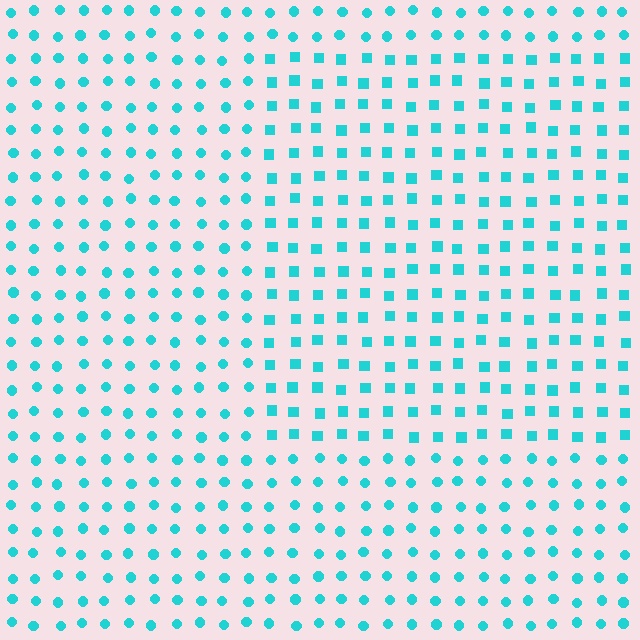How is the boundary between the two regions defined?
The boundary is defined by a change in element shape: squares inside vs. circles outside. All elements share the same color and spacing.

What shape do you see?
I see a rectangle.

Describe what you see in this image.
The image is filled with small cyan elements arranged in a uniform grid. A rectangle-shaped region contains squares, while the surrounding area contains circles. The boundary is defined purely by the change in element shape.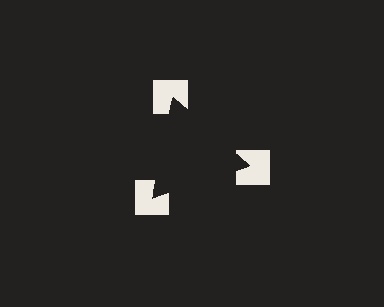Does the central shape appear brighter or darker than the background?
It typically appears slightly darker than the background, even though no actual brightness change is drawn.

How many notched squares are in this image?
There are 3 — one at each vertex of the illusory triangle.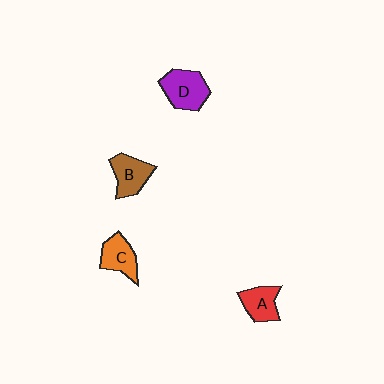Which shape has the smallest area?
Shape A (red).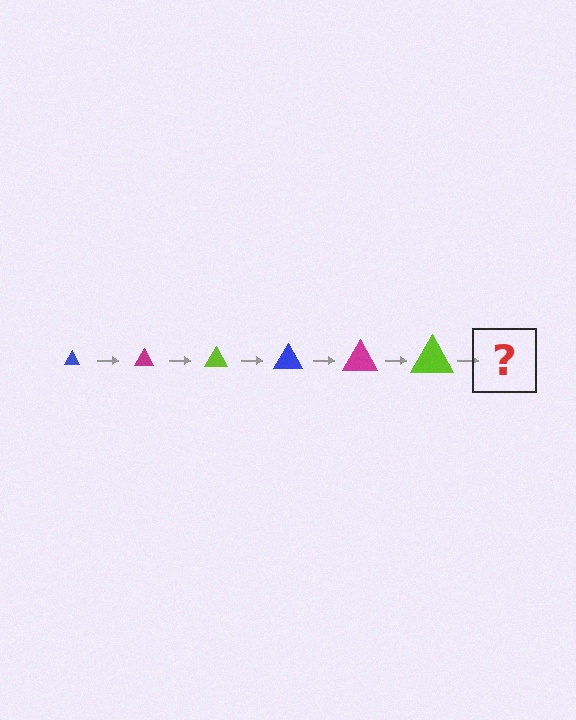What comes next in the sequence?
The next element should be a blue triangle, larger than the previous one.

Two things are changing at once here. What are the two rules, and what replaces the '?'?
The two rules are that the triangle grows larger each step and the color cycles through blue, magenta, and lime. The '?' should be a blue triangle, larger than the previous one.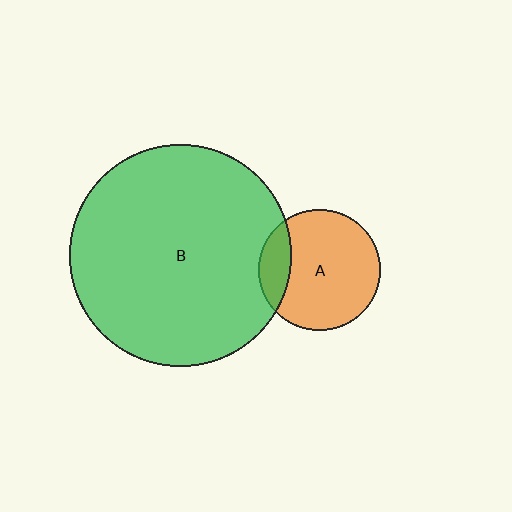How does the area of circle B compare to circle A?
Approximately 3.3 times.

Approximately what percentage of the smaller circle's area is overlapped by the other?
Approximately 20%.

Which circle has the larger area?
Circle B (green).